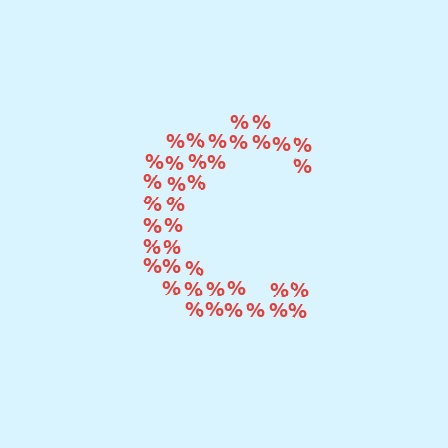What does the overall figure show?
The overall figure shows the letter C.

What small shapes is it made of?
It is made of small percent signs.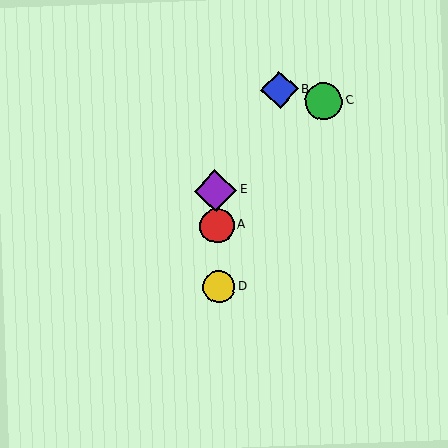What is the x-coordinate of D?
Object D is at x≈219.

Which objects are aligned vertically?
Objects A, D, E are aligned vertically.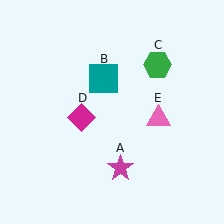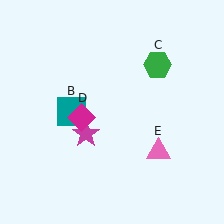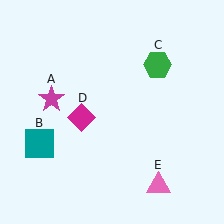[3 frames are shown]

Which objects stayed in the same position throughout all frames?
Green hexagon (object C) and magenta diamond (object D) remained stationary.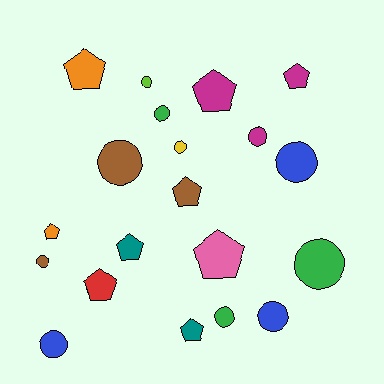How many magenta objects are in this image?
There are 3 magenta objects.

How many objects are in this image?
There are 20 objects.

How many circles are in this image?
There are 11 circles.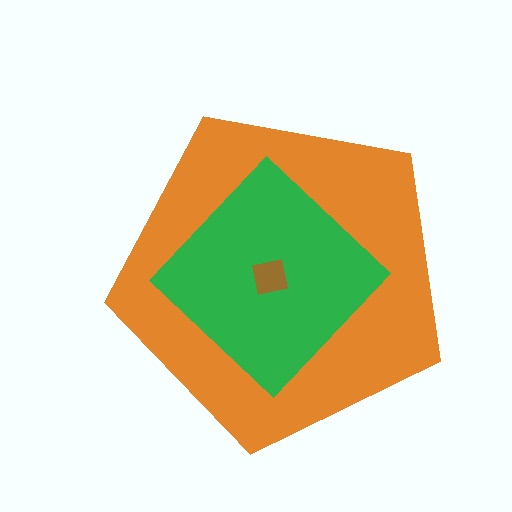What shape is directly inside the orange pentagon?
The green diamond.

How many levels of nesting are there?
3.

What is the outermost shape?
The orange pentagon.